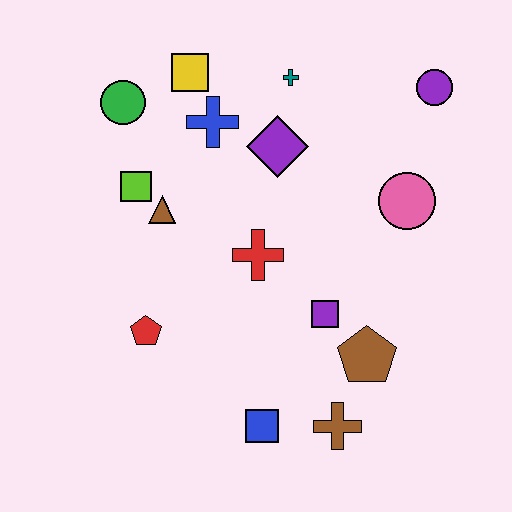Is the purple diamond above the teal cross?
No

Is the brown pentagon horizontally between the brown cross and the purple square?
No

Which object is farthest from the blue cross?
The brown cross is farthest from the blue cross.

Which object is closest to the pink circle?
The purple circle is closest to the pink circle.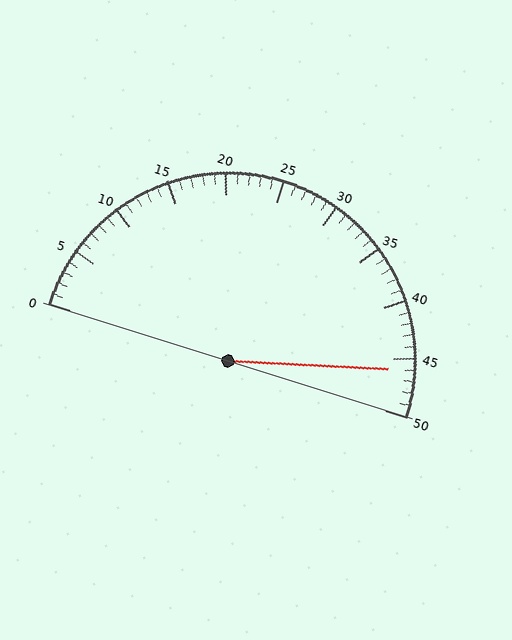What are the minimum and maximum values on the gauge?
The gauge ranges from 0 to 50.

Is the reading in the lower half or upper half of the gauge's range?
The reading is in the upper half of the range (0 to 50).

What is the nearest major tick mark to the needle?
The nearest major tick mark is 45.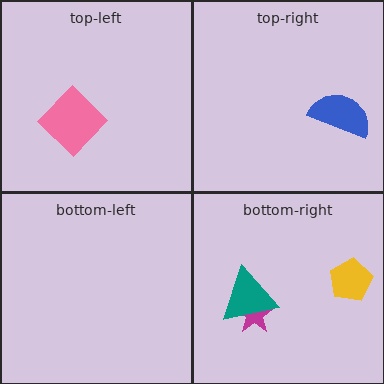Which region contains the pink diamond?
The top-left region.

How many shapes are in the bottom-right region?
3.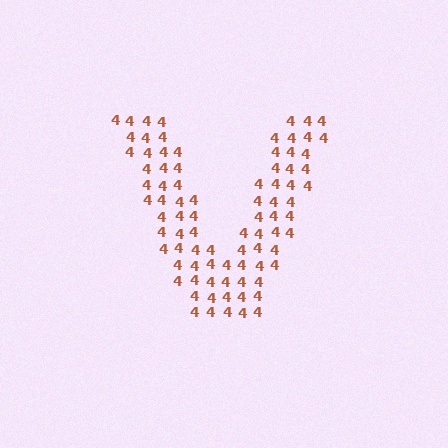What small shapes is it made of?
It is made of small digit 4's.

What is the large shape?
The large shape is the letter V.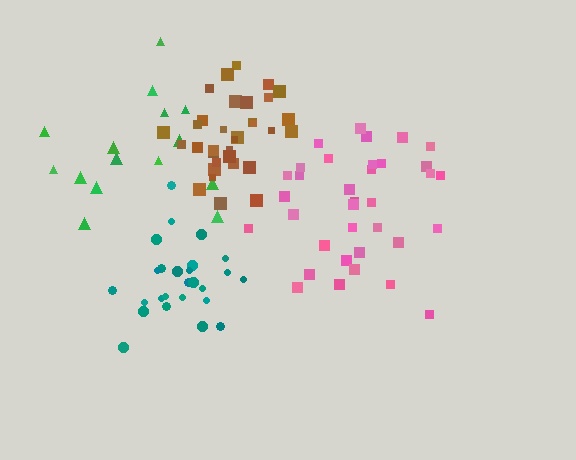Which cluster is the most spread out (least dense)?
Green.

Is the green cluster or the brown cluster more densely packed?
Brown.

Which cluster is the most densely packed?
Brown.